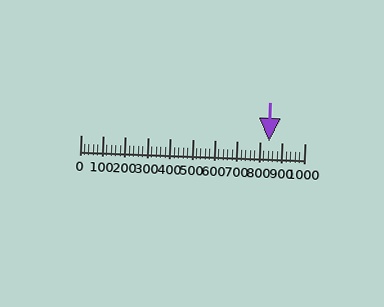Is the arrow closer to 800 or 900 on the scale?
The arrow is closer to 800.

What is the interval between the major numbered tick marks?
The major tick marks are spaced 100 units apart.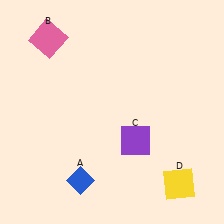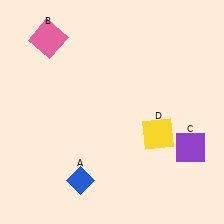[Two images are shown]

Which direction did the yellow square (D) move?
The yellow square (D) moved up.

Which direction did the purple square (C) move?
The purple square (C) moved right.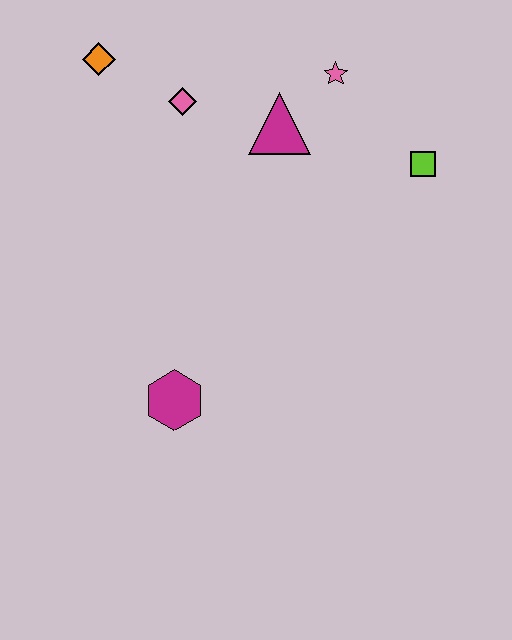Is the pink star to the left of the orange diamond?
No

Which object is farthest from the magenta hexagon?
The pink star is farthest from the magenta hexagon.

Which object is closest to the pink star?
The magenta triangle is closest to the pink star.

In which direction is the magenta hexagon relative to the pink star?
The magenta hexagon is below the pink star.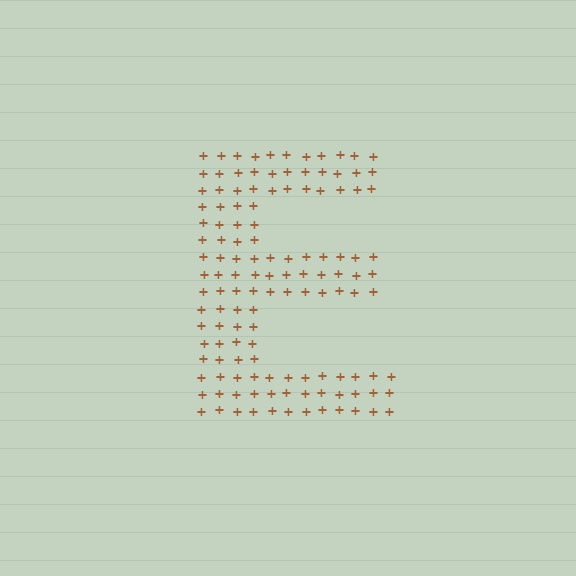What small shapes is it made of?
It is made of small plus signs.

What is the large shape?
The large shape is the letter E.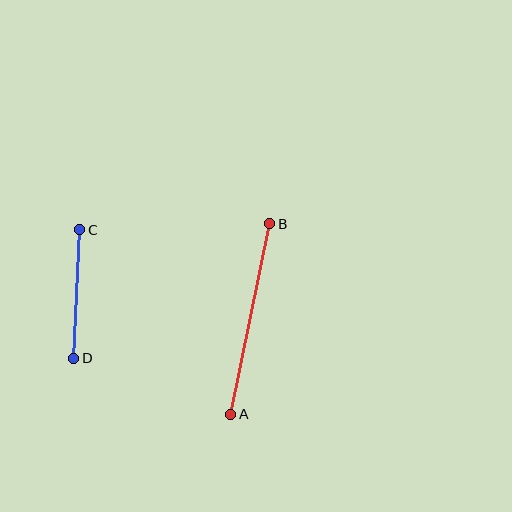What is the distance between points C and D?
The distance is approximately 129 pixels.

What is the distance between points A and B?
The distance is approximately 194 pixels.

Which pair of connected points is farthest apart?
Points A and B are farthest apart.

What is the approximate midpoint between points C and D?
The midpoint is at approximately (77, 294) pixels.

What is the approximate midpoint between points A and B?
The midpoint is at approximately (250, 319) pixels.